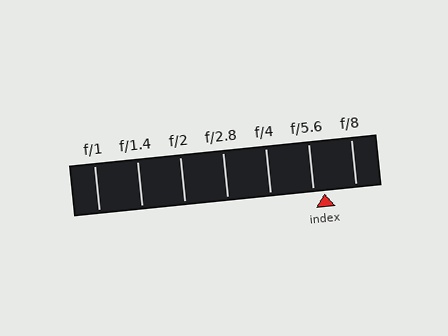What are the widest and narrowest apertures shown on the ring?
The widest aperture shown is f/1 and the narrowest is f/8.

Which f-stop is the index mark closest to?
The index mark is closest to f/5.6.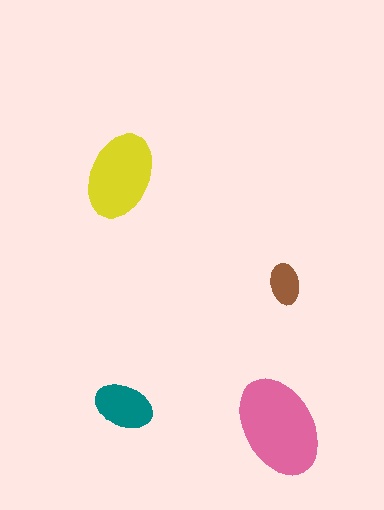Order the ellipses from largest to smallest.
the pink one, the yellow one, the teal one, the brown one.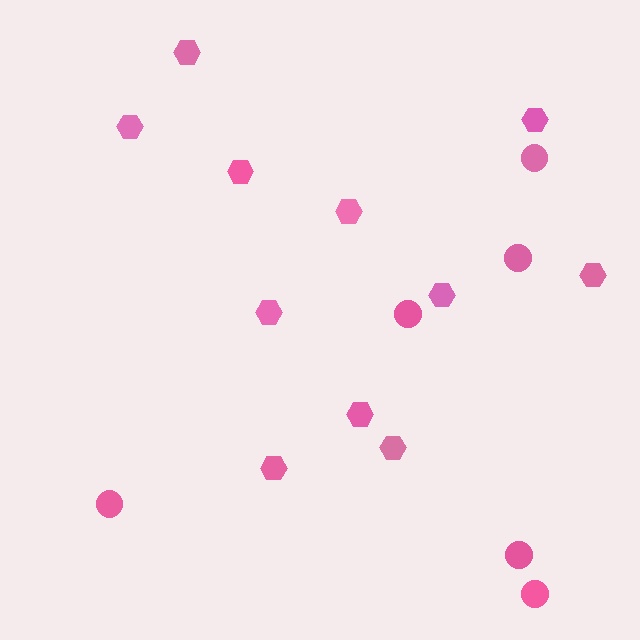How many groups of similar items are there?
There are 2 groups: one group of circles (6) and one group of hexagons (11).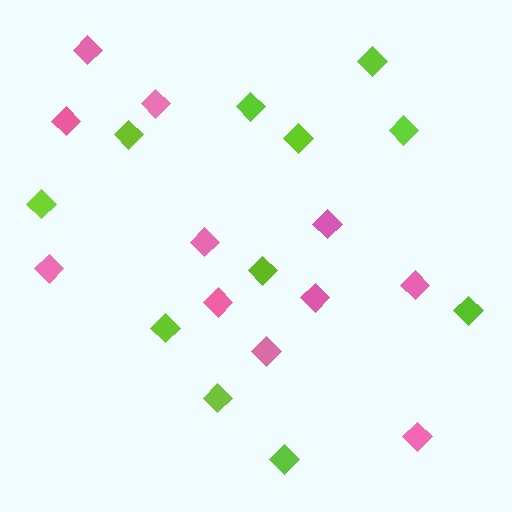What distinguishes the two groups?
There are 2 groups: one group of pink diamonds (11) and one group of lime diamonds (11).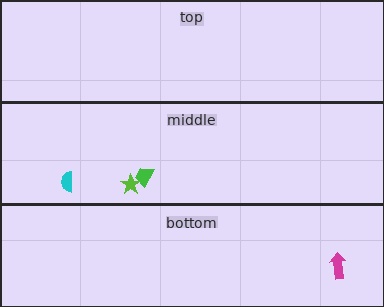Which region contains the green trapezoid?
The middle region.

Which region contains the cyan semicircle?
The middle region.